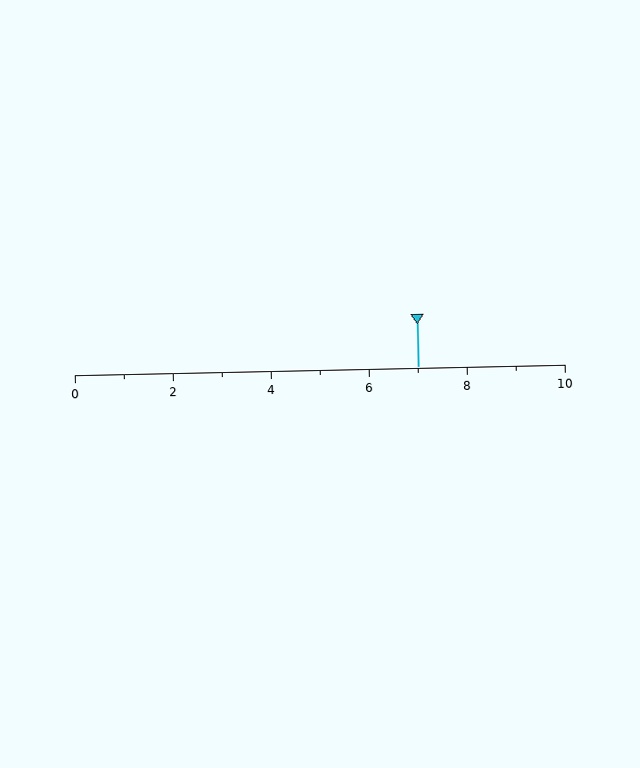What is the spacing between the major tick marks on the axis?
The major ticks are spaced 2 apart.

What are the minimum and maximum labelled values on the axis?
The axis runs from 0 to 10.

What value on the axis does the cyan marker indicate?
The marker indicates approximately 7.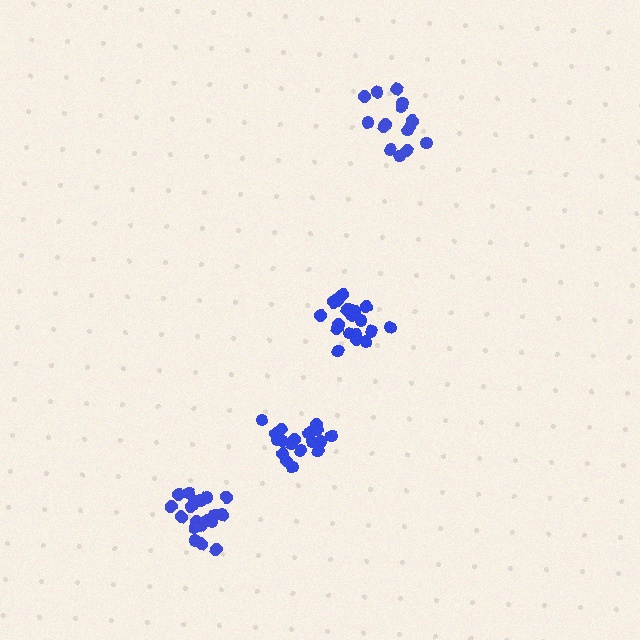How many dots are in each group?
Group 1: 20 dots, Group 2: 20 dots, Group 3: 15 dots, Group 4: 20 dots (75 total).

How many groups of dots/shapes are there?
There are 4 groups.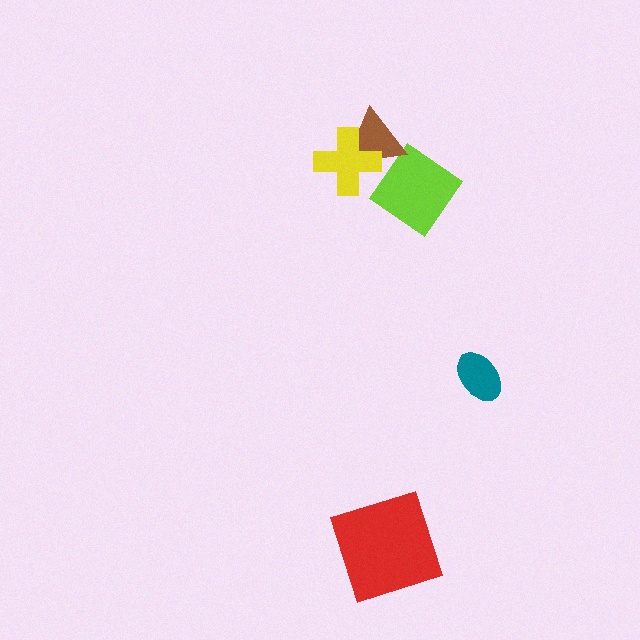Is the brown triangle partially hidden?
Yes, it is partially covered by another shape.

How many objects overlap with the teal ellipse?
0 objects overlap with the teal ellipse.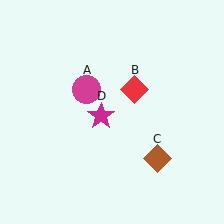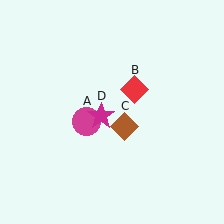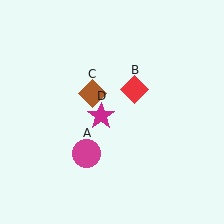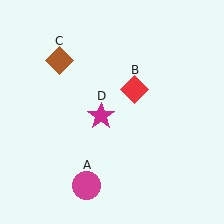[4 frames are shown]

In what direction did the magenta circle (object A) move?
The magenta circle (object A) moved down.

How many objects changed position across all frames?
2 objects changed position: magenta circle (object A), brown diamond (object C).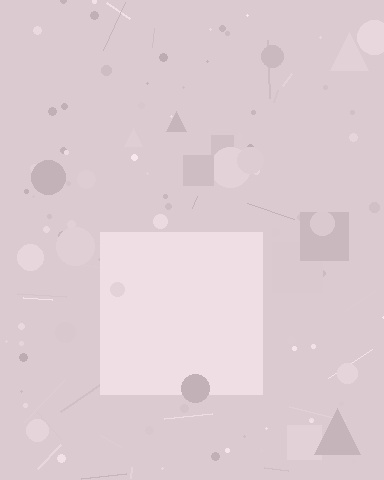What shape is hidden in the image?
A square is hidden in the image.